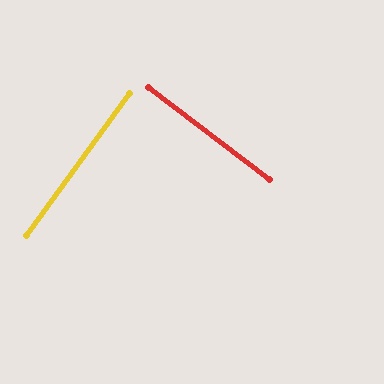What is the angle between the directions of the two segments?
Approximately 89 degrees.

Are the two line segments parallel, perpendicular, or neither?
Perpendicular — they meet at approximately 89°.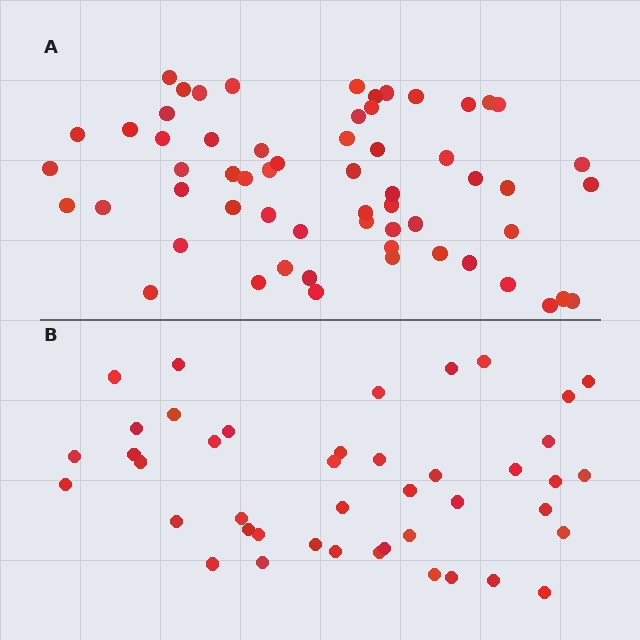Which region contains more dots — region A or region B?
Region A (the top region) has more dots.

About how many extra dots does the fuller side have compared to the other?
Region A has approximately 15 more dots than region B.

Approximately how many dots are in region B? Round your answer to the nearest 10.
About 40 dots. (The exact count is 43, which rounds to 40.)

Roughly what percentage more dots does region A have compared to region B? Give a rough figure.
About 40% more.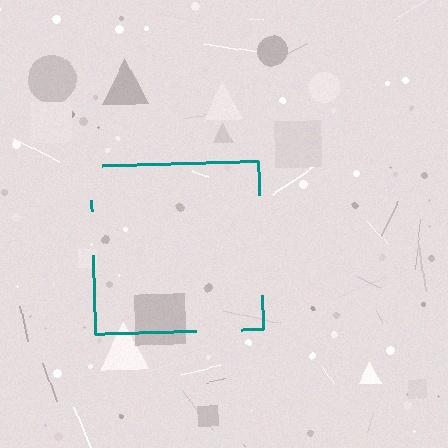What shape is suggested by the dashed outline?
The dashed outline suggests a square.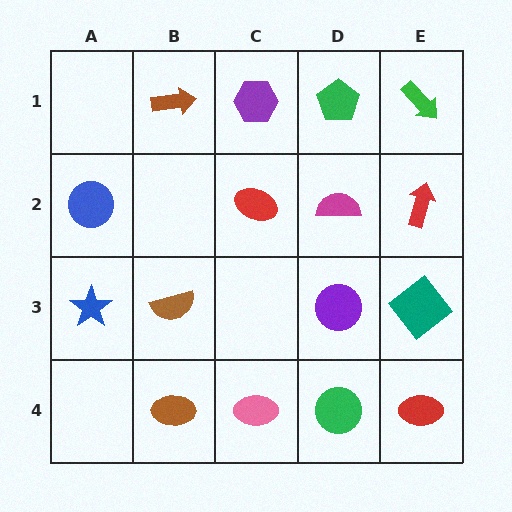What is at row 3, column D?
A purple circle.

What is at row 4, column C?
A pink ellipse.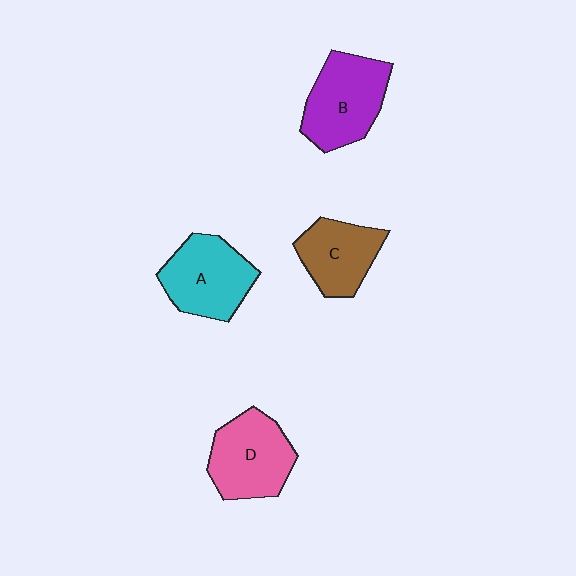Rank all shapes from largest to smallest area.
From largest to smallest: B (purple), D (pink), A (cyan), C (brown).